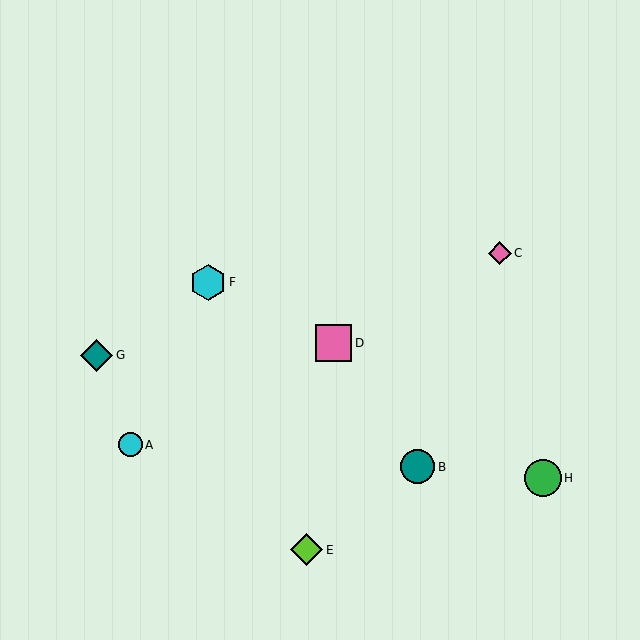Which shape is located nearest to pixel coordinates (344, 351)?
The pink square (labeled D) at (334, 343) is nearest to that location.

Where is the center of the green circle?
The center of the green circle is at (543, 478).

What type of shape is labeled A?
Shape A is a cyan circle.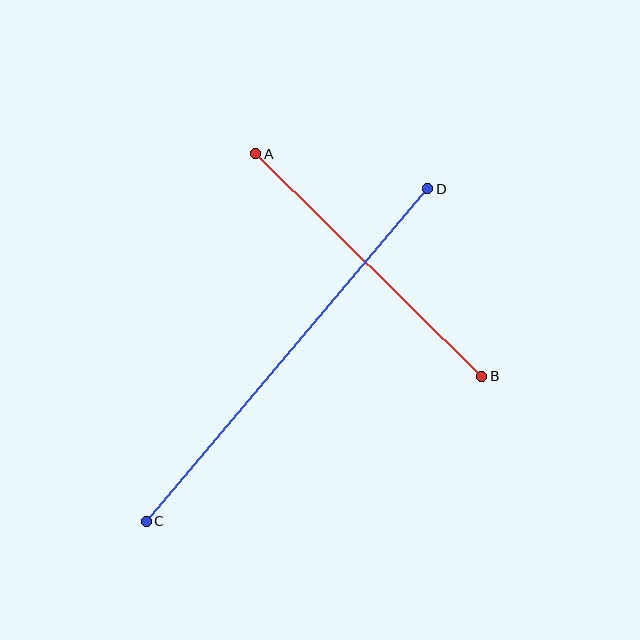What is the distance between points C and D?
The distance is approximately 436 pixels.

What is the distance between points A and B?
The distance is approximately 317 pixels.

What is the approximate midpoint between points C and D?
The midpoint is at approximately (287, 355) pixels.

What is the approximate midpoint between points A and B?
The midpoint is at approximately (369, 265) pixels.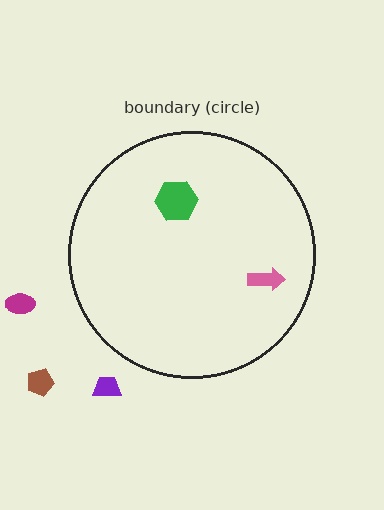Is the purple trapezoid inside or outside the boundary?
Outside.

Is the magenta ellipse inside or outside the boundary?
Outside.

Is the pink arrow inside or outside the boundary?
Inside.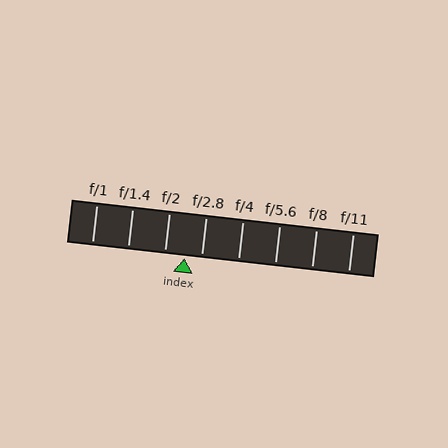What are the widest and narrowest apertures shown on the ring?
The widest aperture shown is f/1 and the narrowest is f/11.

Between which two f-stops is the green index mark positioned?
The index mark is between f/2 and f/2.8.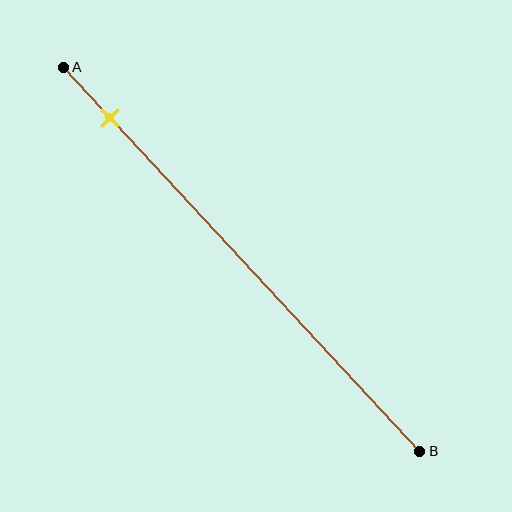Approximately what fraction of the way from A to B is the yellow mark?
The yellow mark is approximately 15% of the way from A to B.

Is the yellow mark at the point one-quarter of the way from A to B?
No, the mark is at about 15% from A, not at the 25% one-quarter point.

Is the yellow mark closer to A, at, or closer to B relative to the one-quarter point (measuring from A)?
The yellow mark is closer to point A than the one-quarter point of segment AB.